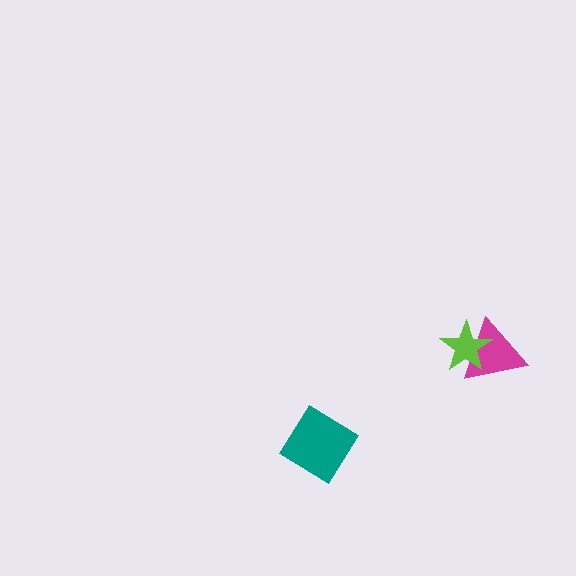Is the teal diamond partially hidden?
No, no other shape covers it.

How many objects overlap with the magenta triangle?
1 object overlaps with the magenta triangle.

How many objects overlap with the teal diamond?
0 objects overlap with the teal diamond.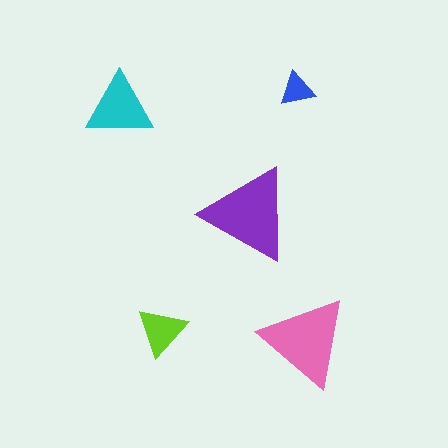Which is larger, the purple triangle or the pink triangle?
The purple one.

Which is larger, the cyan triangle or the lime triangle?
The cyan one.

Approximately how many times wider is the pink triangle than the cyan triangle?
About 1.5 times wider.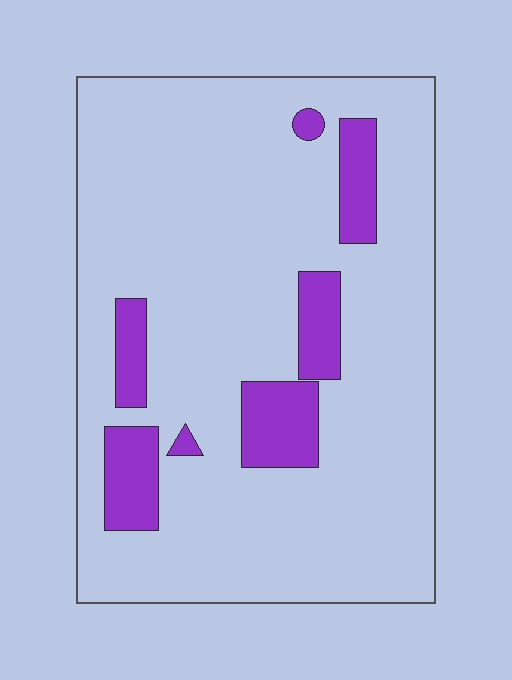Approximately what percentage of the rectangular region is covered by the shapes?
Approximately 15%.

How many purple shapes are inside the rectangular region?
7.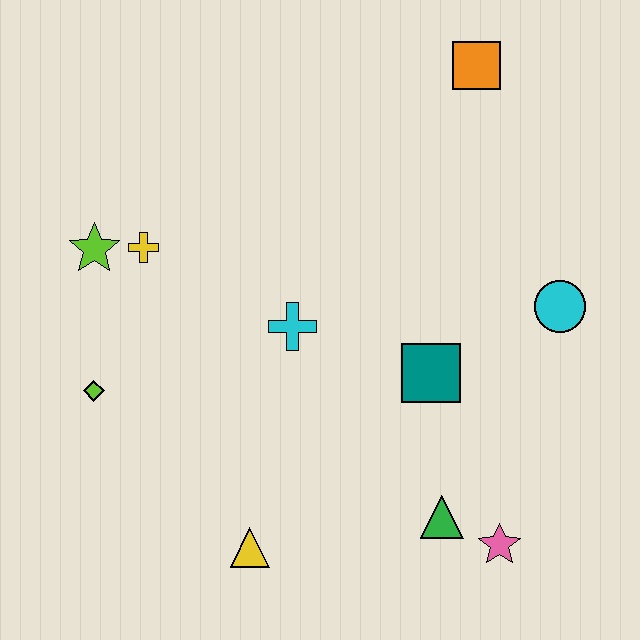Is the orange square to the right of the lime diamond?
Yes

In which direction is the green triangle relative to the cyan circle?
The green triangle is below the cyan circle.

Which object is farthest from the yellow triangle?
The orange square is farthest from the yellow triangle.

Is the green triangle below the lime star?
Yes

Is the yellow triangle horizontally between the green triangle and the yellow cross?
Yes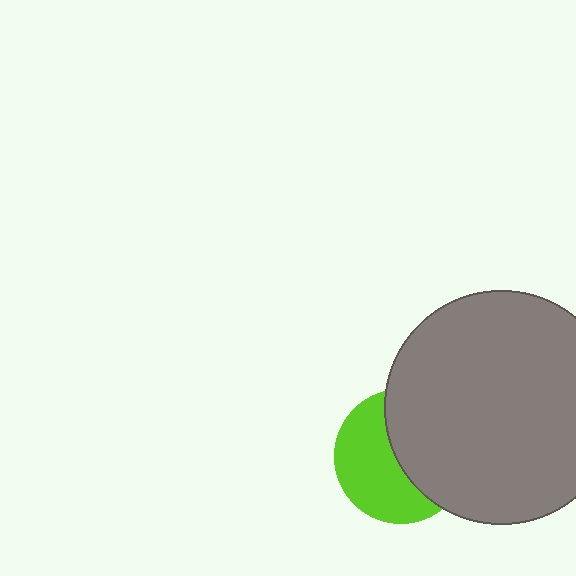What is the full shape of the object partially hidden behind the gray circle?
The partially hidden object is a lime circle.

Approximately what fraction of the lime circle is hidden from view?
Roughly 49% of the lime circle is hidden behind the gray circle.